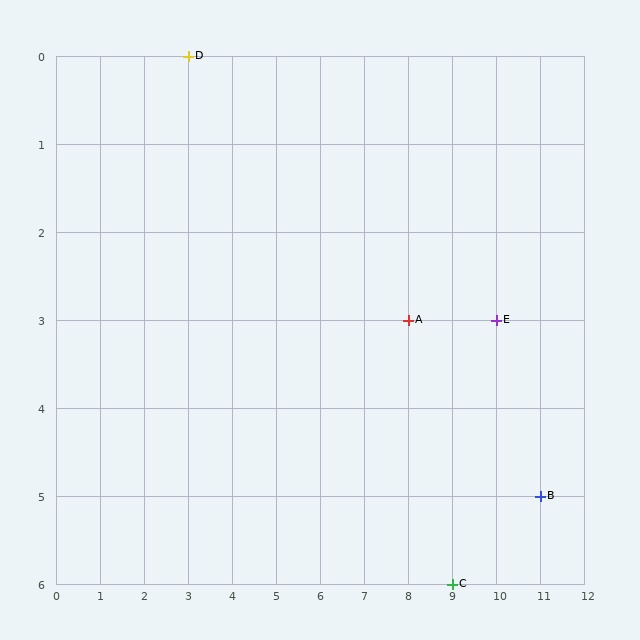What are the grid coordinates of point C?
Point C is at grid coordinates (9, 6).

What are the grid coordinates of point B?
Point B is at grid coordinates (11, 5).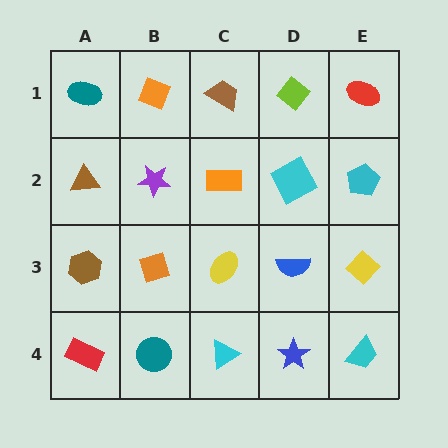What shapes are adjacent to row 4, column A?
A brown hexagon (row 3, column A), a teal circle (row 4, column B).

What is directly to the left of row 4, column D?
A cyan triangle.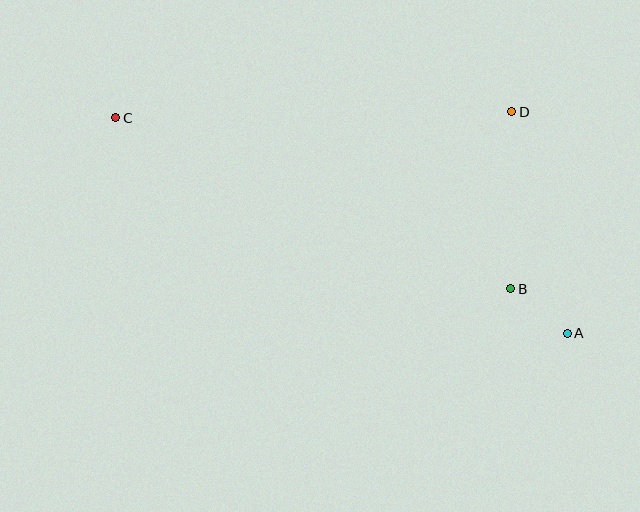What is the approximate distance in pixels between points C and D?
The distance between C and D is approximately 396 pixels.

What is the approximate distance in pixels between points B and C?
The distance between B and C is approximately 430 pixels.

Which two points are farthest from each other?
Points A and C are farthest from each other.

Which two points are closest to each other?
Points A and B are closest to each other.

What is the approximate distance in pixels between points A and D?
The distance between A and D is approximately 228 pixels.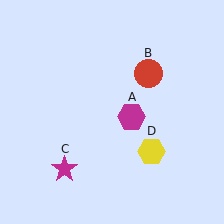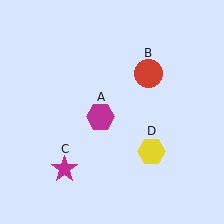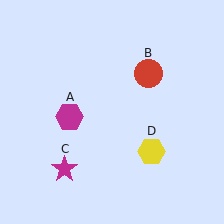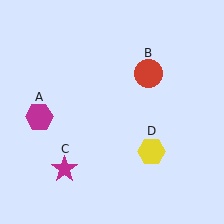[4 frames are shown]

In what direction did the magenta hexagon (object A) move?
The magenta hexagon (object A) moved left.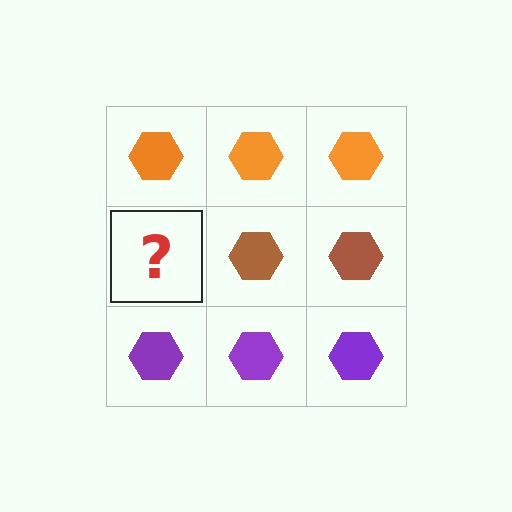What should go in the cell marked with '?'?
The missing cell should contain a brown hexagon.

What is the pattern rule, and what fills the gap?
The rule is that each row has a consistent color. The gap should be filled with a brown hexagon.